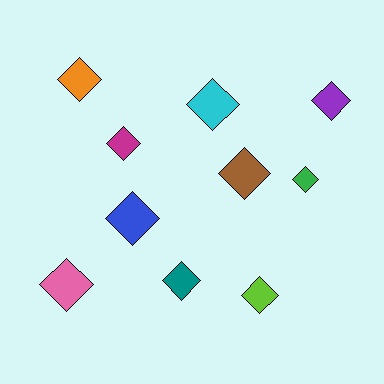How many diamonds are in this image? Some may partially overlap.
There are 10 diamonds.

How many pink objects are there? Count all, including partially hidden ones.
There is 1 pink object.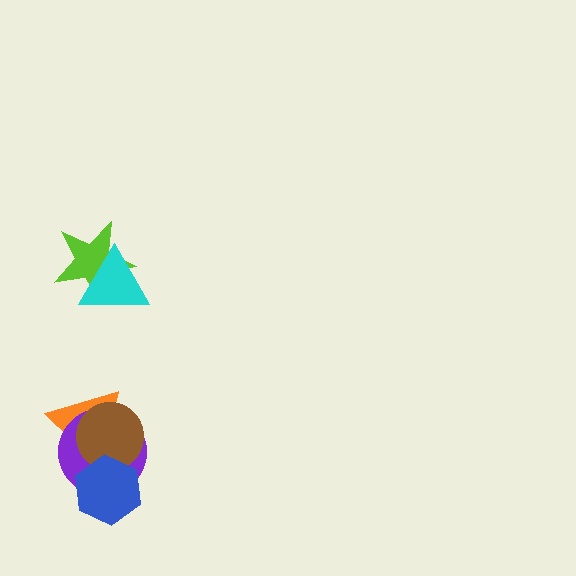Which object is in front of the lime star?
The cyan triangle is in front of the lime star.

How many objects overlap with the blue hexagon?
3 objects overlap with the blue hexagon.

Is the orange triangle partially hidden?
Yes, it is partially covered by another shape.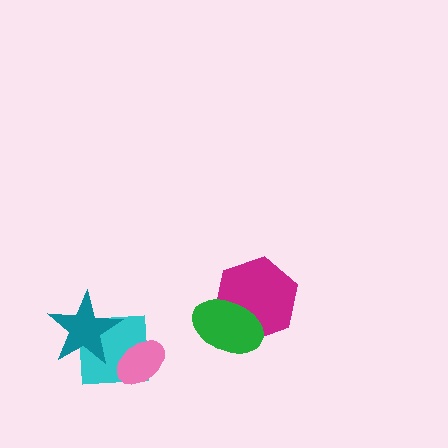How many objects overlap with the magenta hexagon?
1 object overlaps with the magenta hexagon.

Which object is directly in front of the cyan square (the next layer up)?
The teal star is directly in front of the cyan square.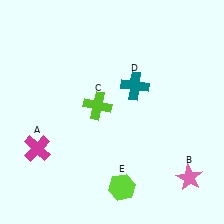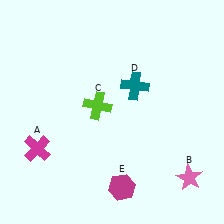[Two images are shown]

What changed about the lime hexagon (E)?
In Image 1, E is lime. In Image 2, it changed to magenta.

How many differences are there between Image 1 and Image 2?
There is 1 difference between the two images.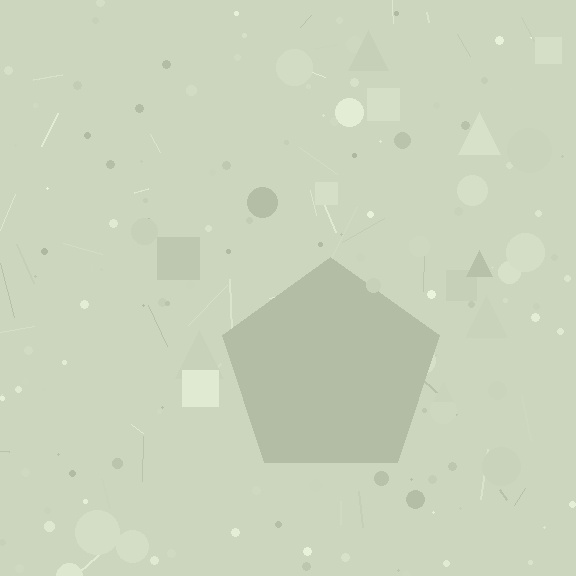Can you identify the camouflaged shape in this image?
The camouflaged shape is a pentagon.